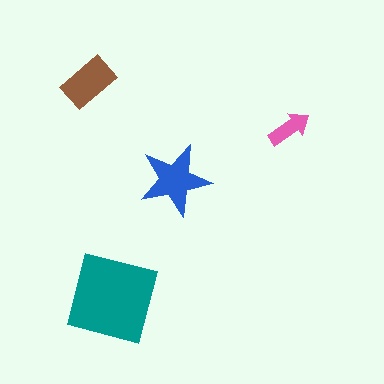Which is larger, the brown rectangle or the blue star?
The blue star.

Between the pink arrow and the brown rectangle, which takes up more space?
The brown rectangle.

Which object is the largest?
The teal square.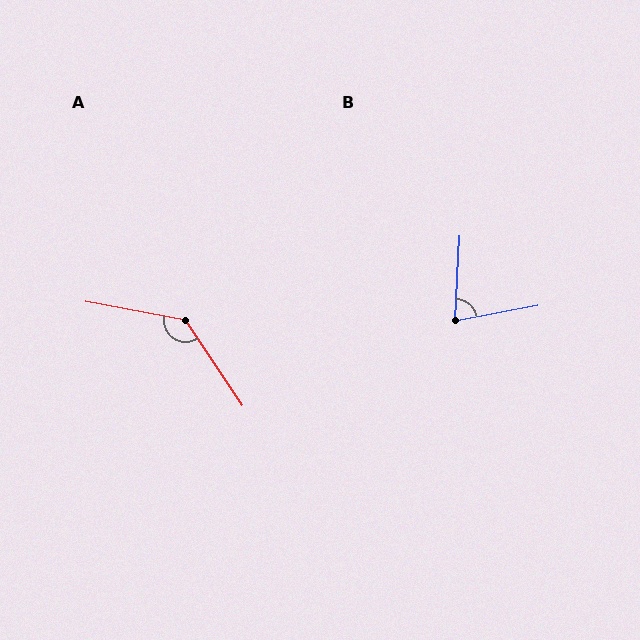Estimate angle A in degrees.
Approximately 134 degrees.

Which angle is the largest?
A, at approximately 134 degrees.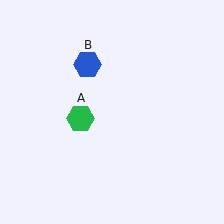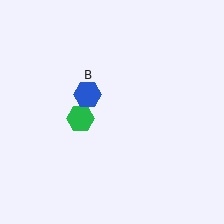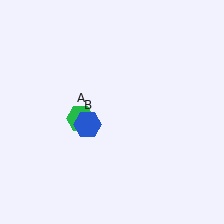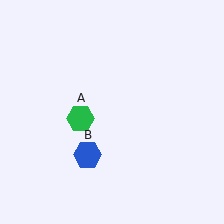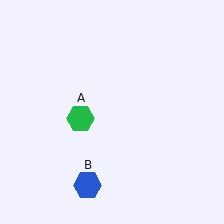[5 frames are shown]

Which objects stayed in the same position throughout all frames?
Green hexagon (object A) remained stationary.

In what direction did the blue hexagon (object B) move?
The blue hexagon (object B) moved down.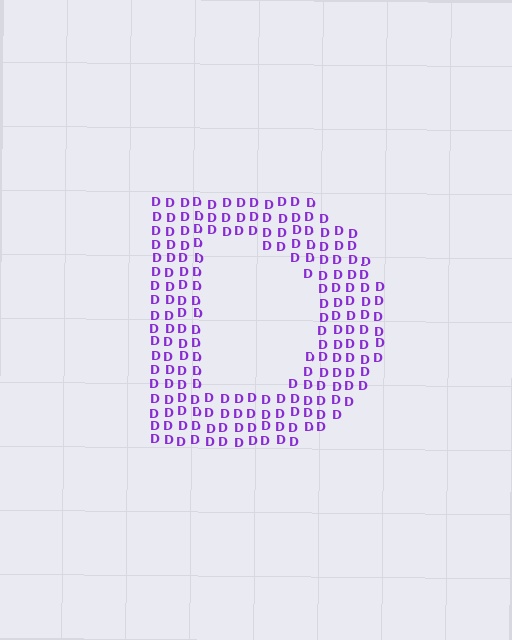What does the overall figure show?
The overall figure shows the letter D.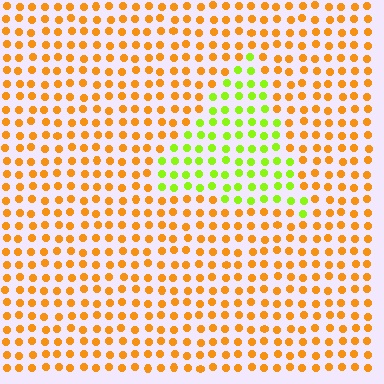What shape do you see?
I see a triangle.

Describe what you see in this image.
The image is filled with small orange elements in a uniform arrangement. A triangle-shaped region is visible where the elements are tinted to a slightly different hue, forming a subtle color boundary.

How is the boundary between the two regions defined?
The boundary is defined purely by a slight shift in hue (about 55 degrees). Spacing, size, and orientation are identical on both sides.